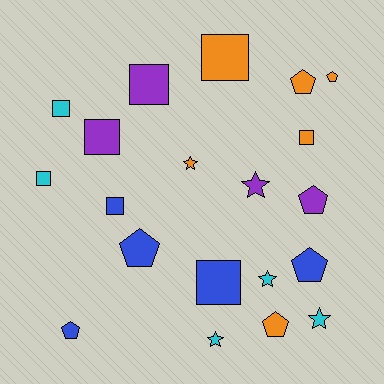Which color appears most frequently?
Orange, with 6 objects.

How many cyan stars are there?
There are 3 cyan stars.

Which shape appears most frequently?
Square, with 8 objects.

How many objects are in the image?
There are 20 objects.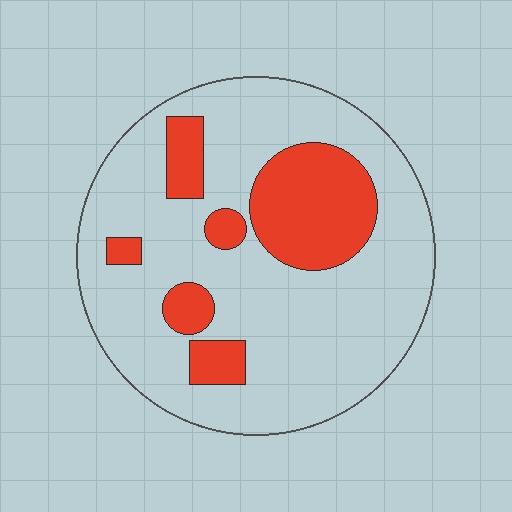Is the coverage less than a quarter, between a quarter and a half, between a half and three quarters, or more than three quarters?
Less than a quarter.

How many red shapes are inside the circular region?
6.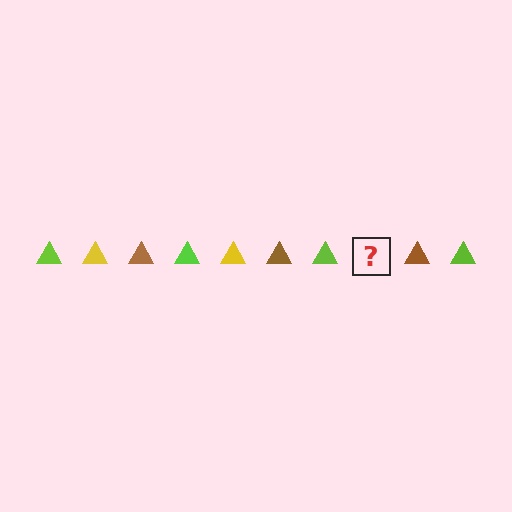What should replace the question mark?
The question mark should be replaced with a yellow triangle.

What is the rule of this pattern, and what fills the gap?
The rule is that the pattern cycles through lime, yellow, brown triangles. The gap should be filled with a yellow triangle.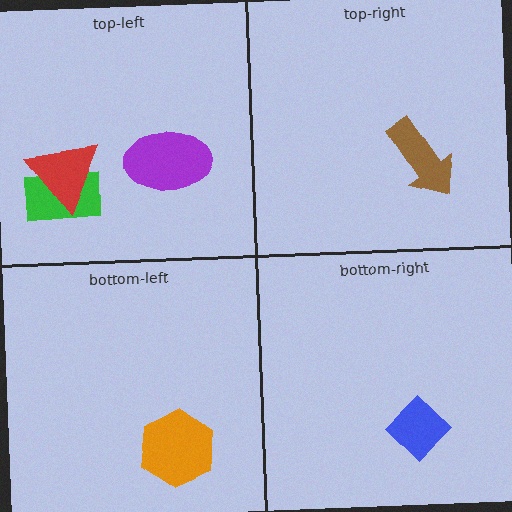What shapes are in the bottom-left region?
The orange hexagon.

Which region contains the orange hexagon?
The bottom-left region.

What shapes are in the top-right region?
The brown arrow.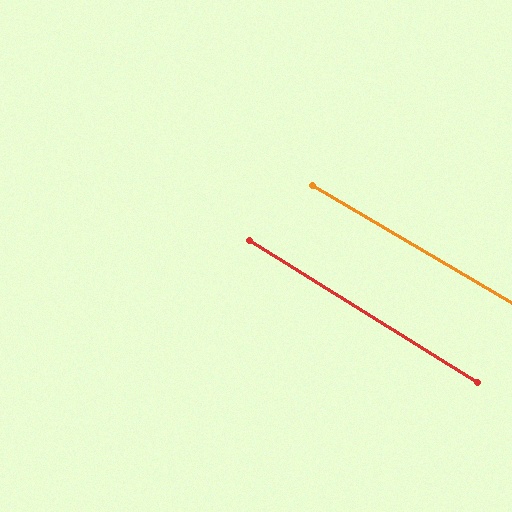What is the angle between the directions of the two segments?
Approximately 1 degree.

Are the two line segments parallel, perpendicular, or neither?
Parallel — their directions differ by only 1.3°.